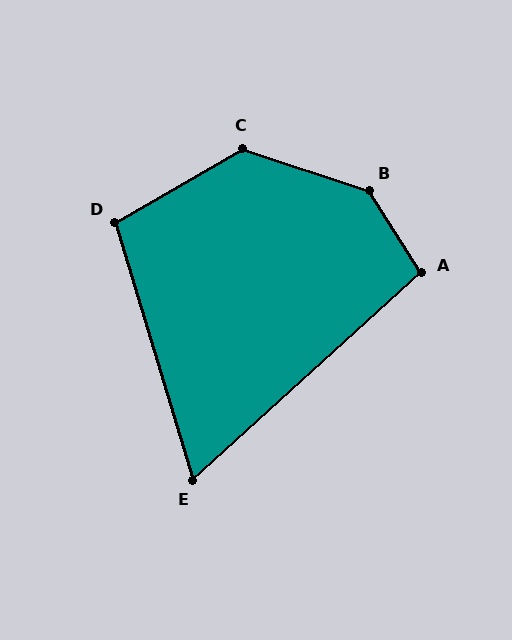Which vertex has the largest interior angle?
B, at approximately 141 degrees.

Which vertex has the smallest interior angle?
E, at approximately 65 degrees.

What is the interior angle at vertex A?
Approximately 100 degrees (obtuse).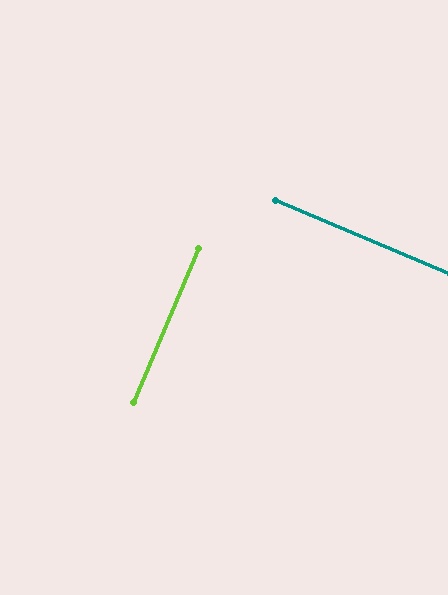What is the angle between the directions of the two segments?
Approximately 90 degrees.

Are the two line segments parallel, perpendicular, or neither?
Perpendicular — they meet at approximately 90°.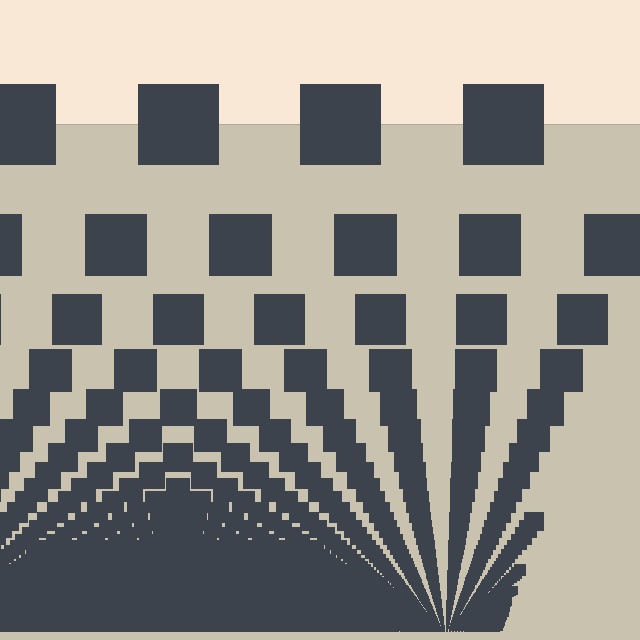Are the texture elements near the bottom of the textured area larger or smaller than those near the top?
Smaller. The gradient is inverted — elements near the bottom are smaller and denser.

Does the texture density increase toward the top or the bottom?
Density increases toward the bottom.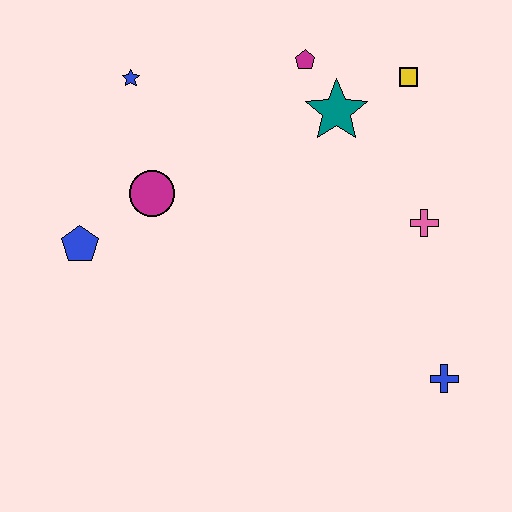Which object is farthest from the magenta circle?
The blue cross is farthest from the magenta circle.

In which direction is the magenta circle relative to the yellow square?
The magenta circle is to the left of the yellow square.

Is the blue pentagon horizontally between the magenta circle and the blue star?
No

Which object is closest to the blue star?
The magenta circle is closest to the blue star.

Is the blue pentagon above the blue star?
No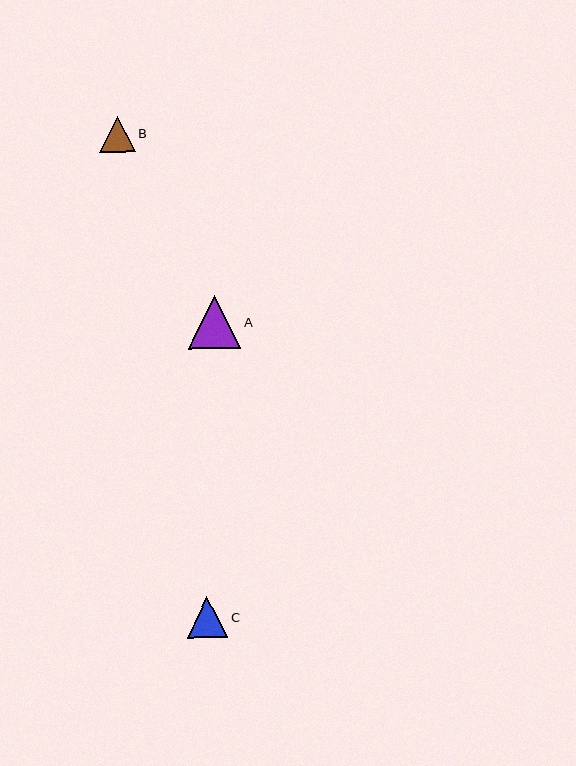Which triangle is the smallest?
Triangle B is the smallest with a size of approximately 35 pixels.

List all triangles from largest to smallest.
From largest to smallest: A, C, B.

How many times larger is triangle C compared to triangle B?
Triangle C is approximately 1.1 times the size of triangle B.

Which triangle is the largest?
Triangle A is the largest with a size of approximately 52 pixels.